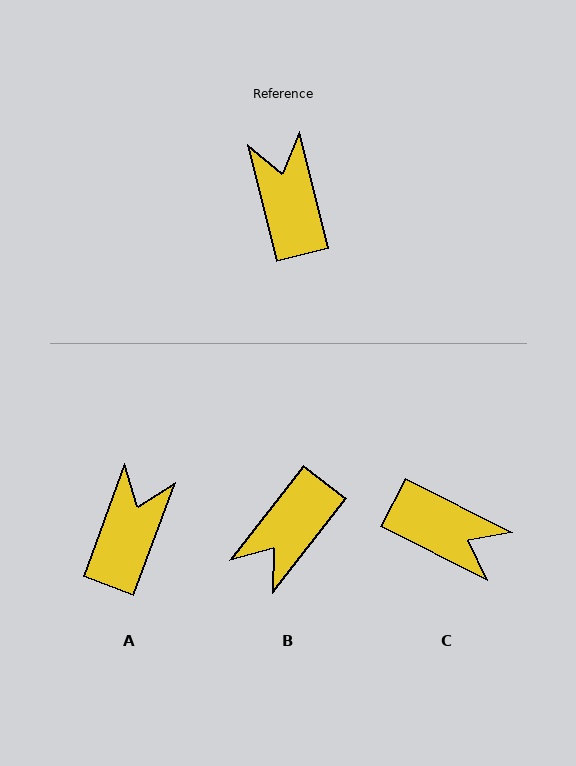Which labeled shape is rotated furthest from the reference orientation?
C, about 131 degrees away.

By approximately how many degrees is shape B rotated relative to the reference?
Approximately 128 degrees counter-clockwise.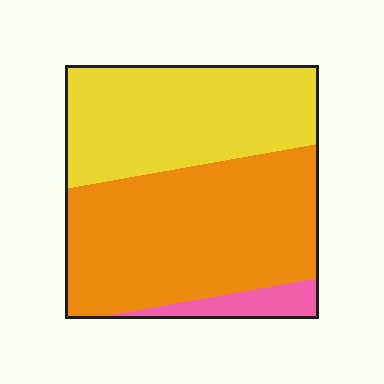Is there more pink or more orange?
Orange.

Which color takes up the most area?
Orange, at roughly 55%.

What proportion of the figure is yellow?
Yellow covers around 40% of the figure.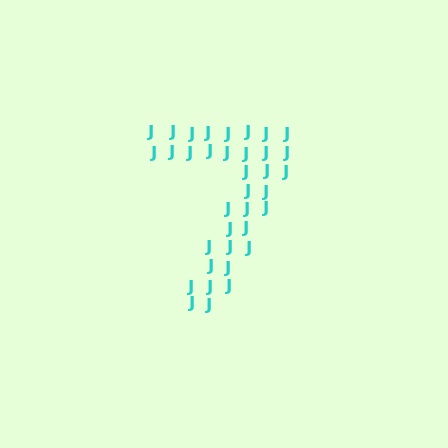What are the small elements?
The small elements are letter J's.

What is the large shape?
The large shape is the digit 7.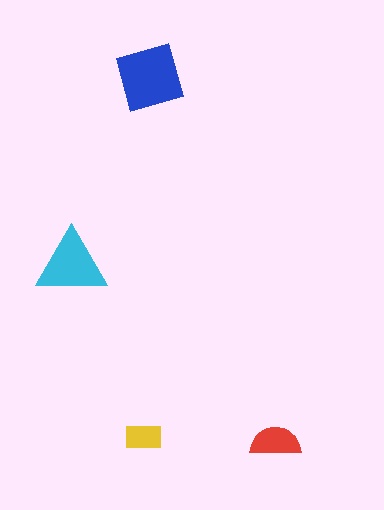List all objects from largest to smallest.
The blue diamond, the cyan triangle, the red semicircle, the yellow rectangle.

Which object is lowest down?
The red semicircle is bottommost.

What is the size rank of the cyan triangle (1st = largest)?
2nd.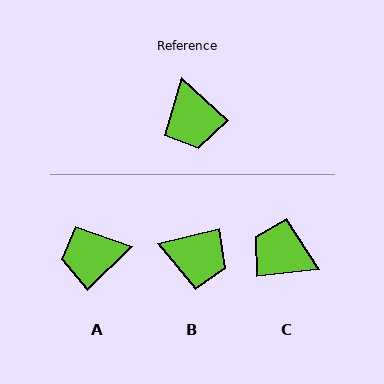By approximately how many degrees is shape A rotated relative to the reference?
Approximately 93 degrees clockwise.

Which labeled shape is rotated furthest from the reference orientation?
C, about 131 degrees away.